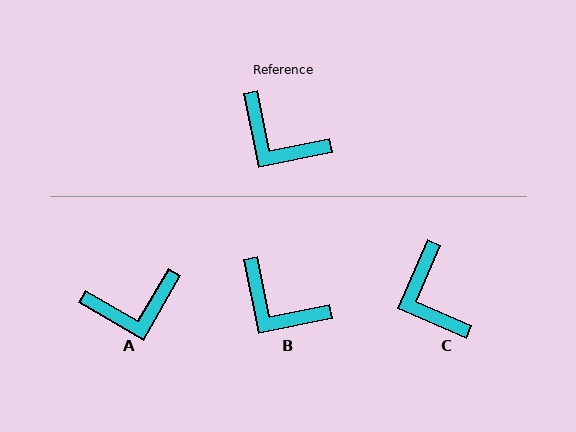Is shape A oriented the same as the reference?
No, it is off by about 49 degrees.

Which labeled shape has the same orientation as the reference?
B.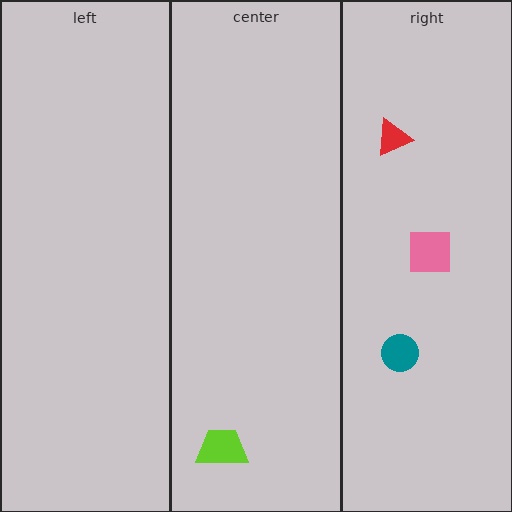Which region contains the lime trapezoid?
The center region.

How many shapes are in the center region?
1.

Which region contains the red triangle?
The right region.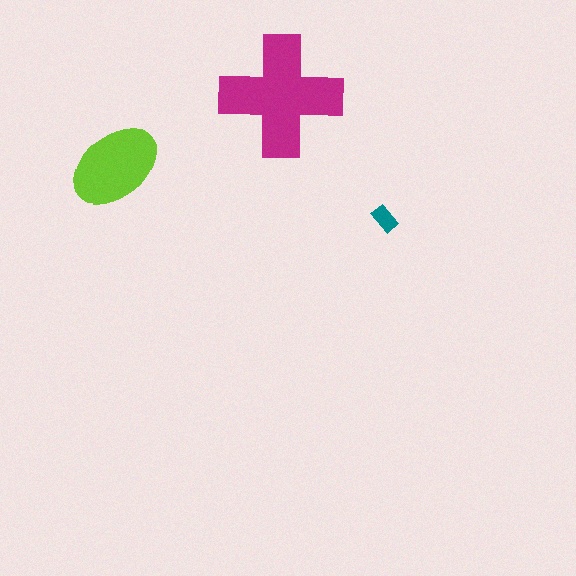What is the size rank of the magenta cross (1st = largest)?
1st.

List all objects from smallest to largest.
The teal rectangle, the lime ellipse, the magenta cross.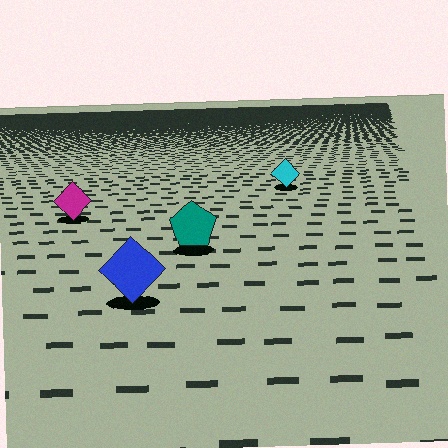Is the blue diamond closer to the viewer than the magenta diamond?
Yes. The blue diamond is closer — you can tell from the texture gradient: the ground texture is coarser near it.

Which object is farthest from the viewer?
The cyan diamond is farthest from the viewer. It appears smaller and the ground texture around it is denser.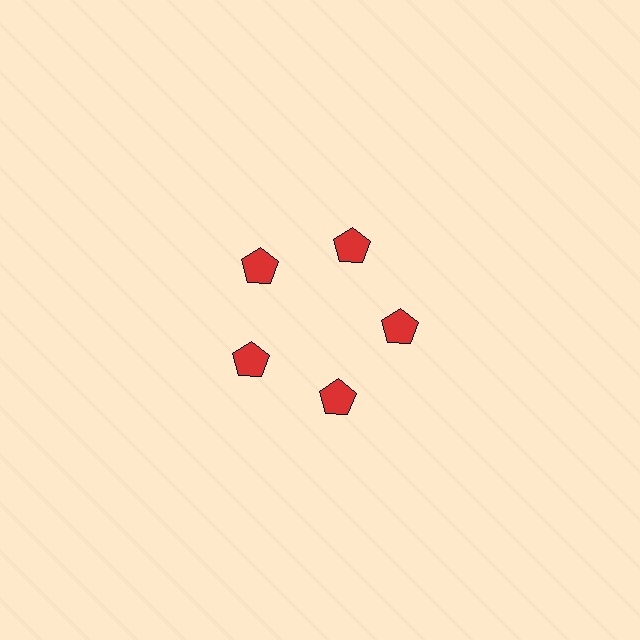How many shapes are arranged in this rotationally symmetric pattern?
There are 5 shapes, arranged in 5 groups of 1.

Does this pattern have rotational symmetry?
Yes, this pattern has 5-fold rotational symmetry. It looks the same after rotating 72 degrees around the center.